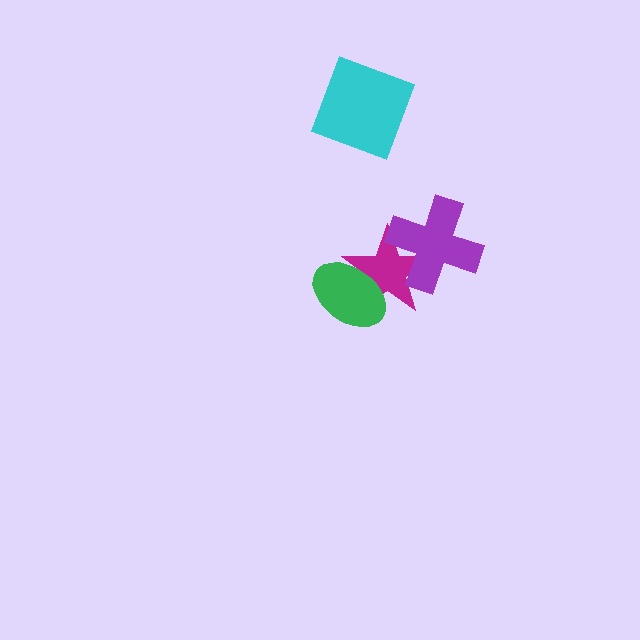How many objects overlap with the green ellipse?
1 object overlaps with the green ellipse.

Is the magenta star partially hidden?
Yes, it is partially covered by another shape.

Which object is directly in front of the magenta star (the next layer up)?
The purple cross is directly in front of the magenta star.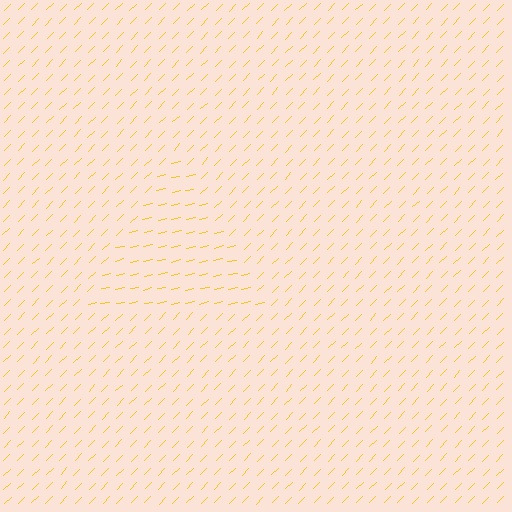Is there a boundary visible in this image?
Yes, there is a texture boundary formed by a change in line orientation.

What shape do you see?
I see a triangle.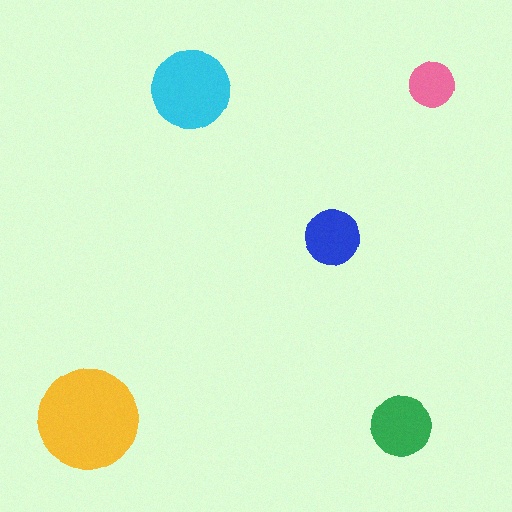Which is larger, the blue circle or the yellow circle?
The yellow one.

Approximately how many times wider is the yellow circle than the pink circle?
About 2 times wider.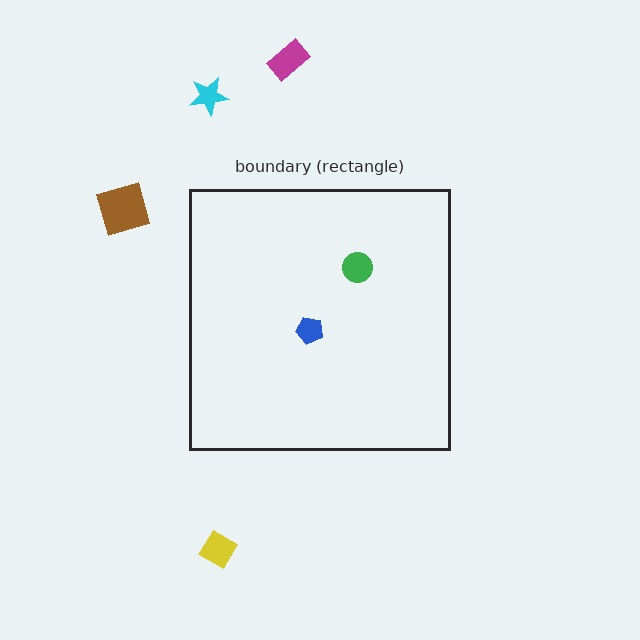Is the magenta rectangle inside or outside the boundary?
Outside.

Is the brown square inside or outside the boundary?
Outside.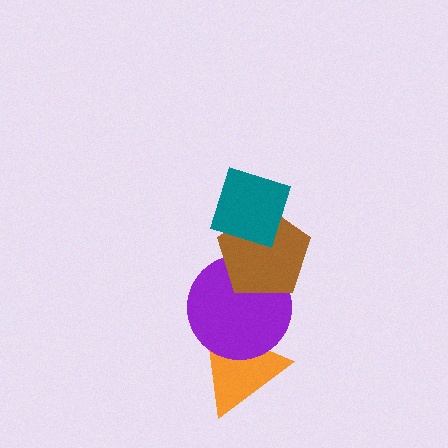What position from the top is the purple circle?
The purple circle is 3rd from the top.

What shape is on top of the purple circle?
The brown pentagon is on top of the purple circle.